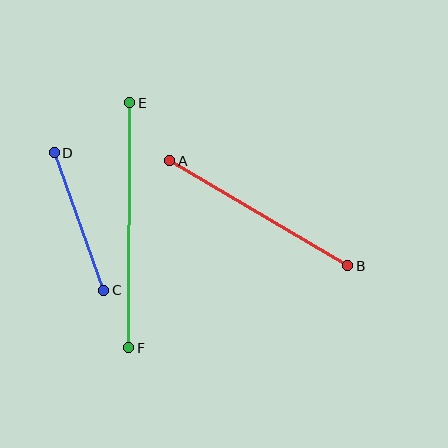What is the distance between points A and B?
The distance is approximately 206 pixels.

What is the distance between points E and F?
The distance is approximately 245 pixels.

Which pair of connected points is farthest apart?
Points E and F are farthest apart.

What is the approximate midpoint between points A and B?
The midpoint is at approximately (259, 213) pixels.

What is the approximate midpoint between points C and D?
The midpoint is at approximately (79, 221) pixels.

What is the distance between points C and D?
The distance is approximately 146 pixels.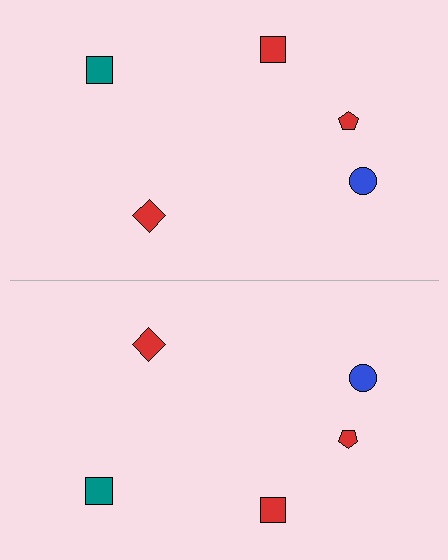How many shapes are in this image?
There are 10 shapes in this image.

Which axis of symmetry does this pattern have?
The pattern has a horizontal axis of symmetry running through the center of the image.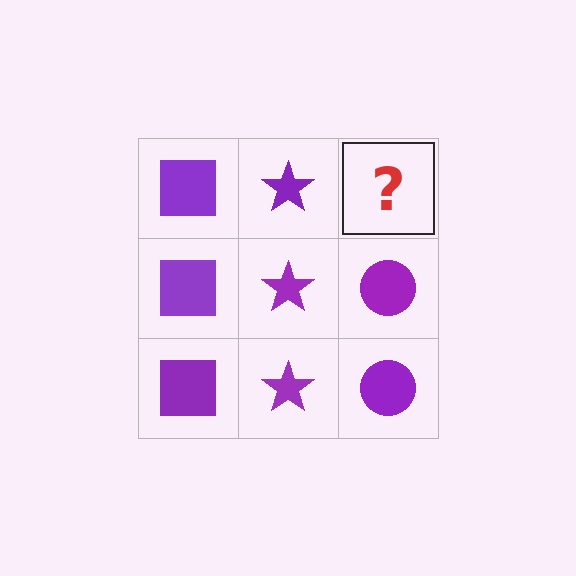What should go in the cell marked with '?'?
The missing cell should contain a purple circle.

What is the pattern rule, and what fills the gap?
The rule is that each column has a consistent shape. The gap should be filled with a purple circle.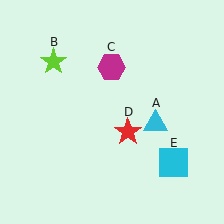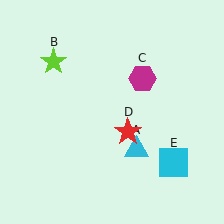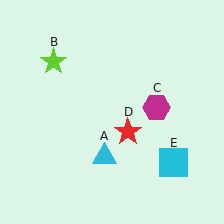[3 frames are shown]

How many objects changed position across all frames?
2 objects changed position: cyan triangle (object A), magenta hexagon (object C).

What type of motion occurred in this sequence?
The cyan triangle (object A), magenta hexagon (object C) rotated clockwise around the center of the scene.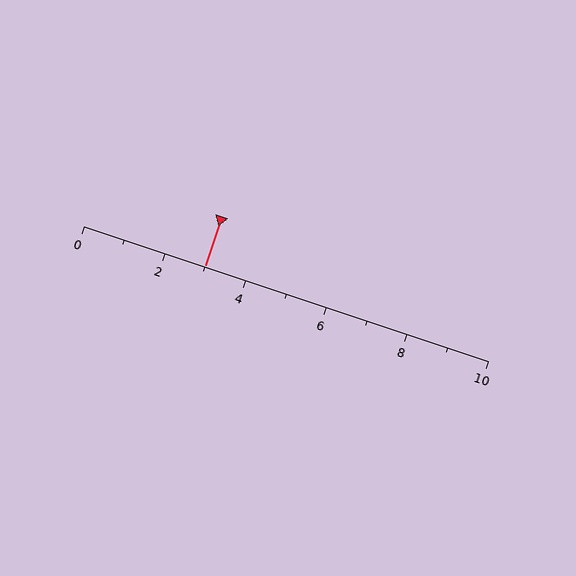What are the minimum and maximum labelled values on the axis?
The axis runs from 0 to 10.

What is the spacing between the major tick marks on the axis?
The major ticks are spaced 2 apart.